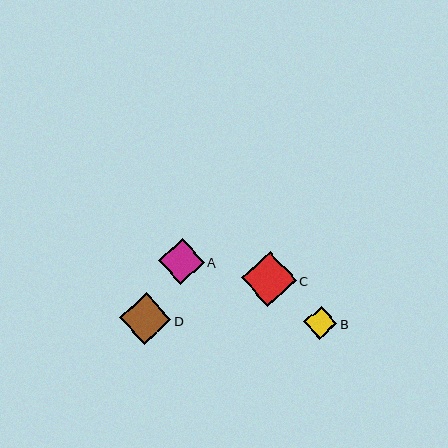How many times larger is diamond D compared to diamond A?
Diamond D is approximately 1.1 times the size of diamond A.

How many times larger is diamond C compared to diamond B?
Diamond C is approximately 1.6 times the size of diamond B.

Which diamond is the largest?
Diamond C is the largest with a size of approximately 55 pixels.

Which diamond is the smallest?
Diamond B is the smallest with a size of approximately 33 pixels.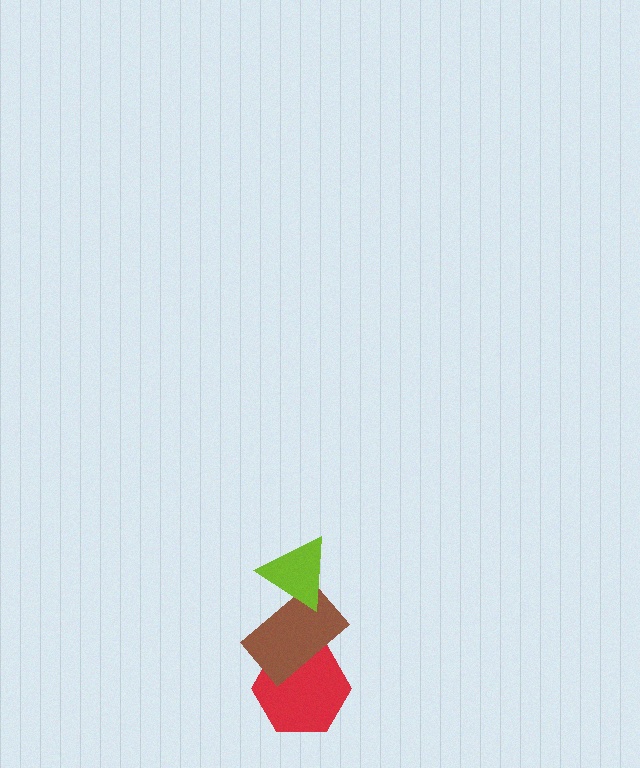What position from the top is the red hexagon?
The red hexagon is 3rd from the top.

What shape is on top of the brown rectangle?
The lime triangle is on top of the brown rectangle.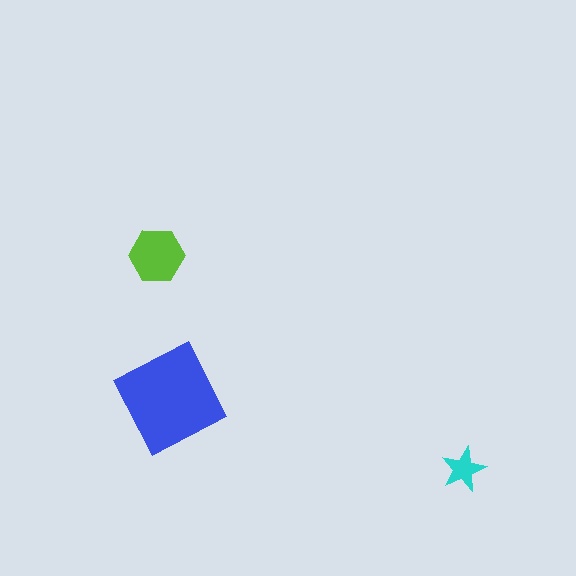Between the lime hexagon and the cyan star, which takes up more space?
The lime hexagon.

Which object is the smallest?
The cyan star.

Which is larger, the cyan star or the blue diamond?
The blue diamond.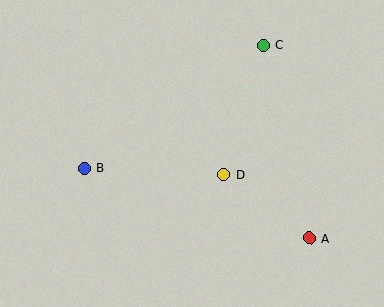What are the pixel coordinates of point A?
Point A is at (309, 238).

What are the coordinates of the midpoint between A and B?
The midpoint between A and B is at (196, 203).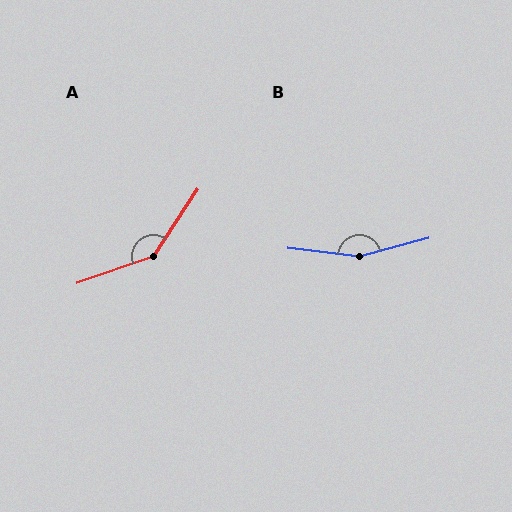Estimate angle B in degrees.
Approximately 158 degrees.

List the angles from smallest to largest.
A (143°), B (158°).